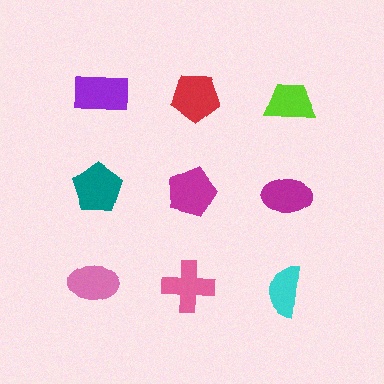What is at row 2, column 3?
A magenta ellipse.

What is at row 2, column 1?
A teal pentagon.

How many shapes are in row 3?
3 shapes.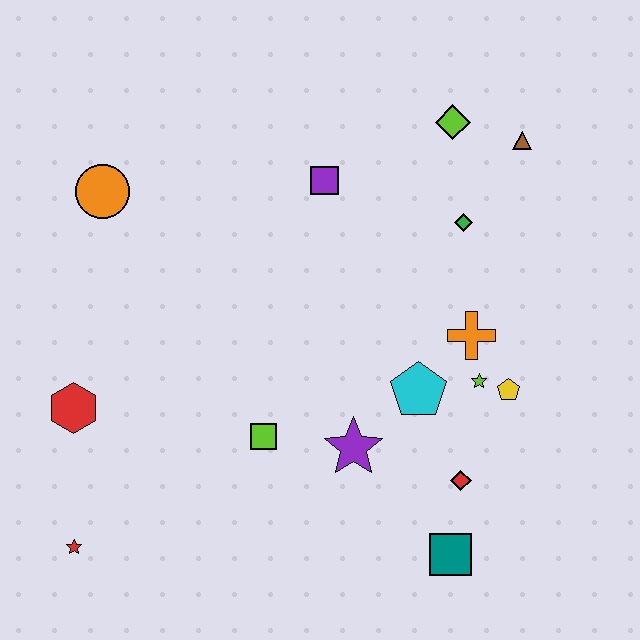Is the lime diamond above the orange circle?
Yes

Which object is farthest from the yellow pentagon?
The red star is farthest from the yellow pentagon.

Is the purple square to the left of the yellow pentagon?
Yes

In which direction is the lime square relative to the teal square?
The lime square is to the left of the teal square.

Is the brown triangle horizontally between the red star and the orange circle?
No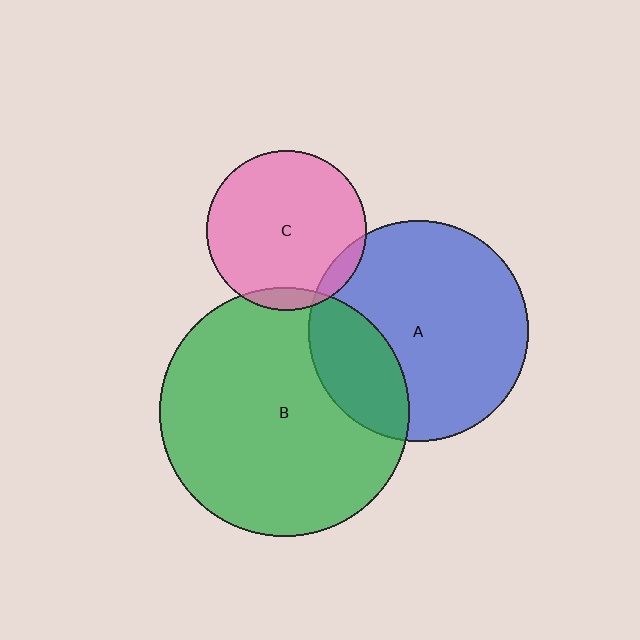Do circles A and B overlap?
Yes.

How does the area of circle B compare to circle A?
Approximately 1.3 times.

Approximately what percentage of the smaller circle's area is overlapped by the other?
Approximately 25%.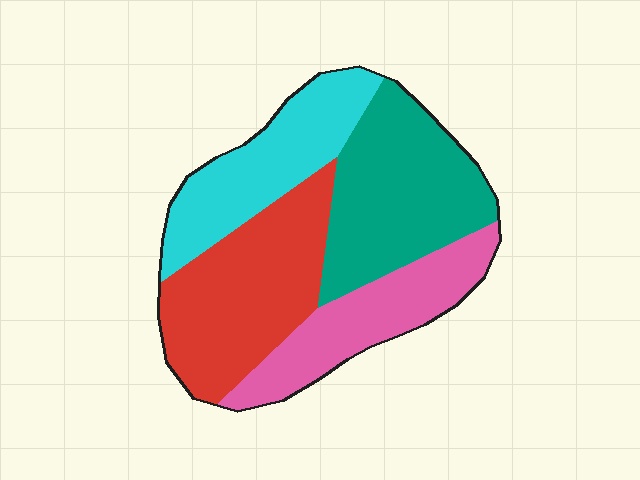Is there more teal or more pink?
Teal.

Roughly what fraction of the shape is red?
Red covers around 30% of the shape.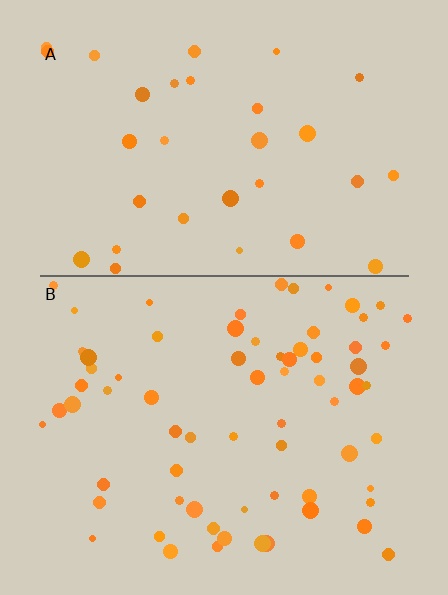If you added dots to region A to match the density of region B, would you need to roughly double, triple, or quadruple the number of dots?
Approximately double.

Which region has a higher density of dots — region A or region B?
B (the bottom).